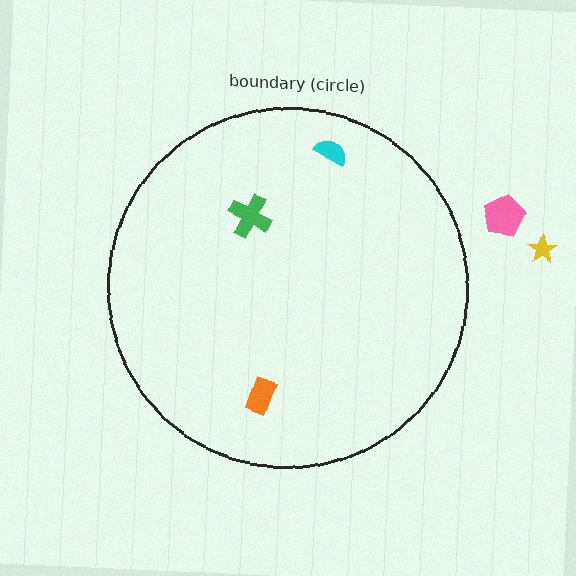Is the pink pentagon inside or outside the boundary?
Outside.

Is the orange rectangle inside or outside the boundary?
Inside.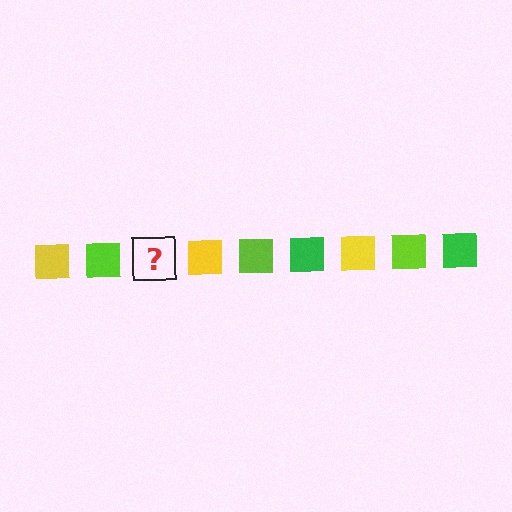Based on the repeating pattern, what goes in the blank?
The blank should be a green square.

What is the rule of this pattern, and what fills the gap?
The rule is that the pattern cycles through yellow, lime, green squares. The gap should be filled with a green square.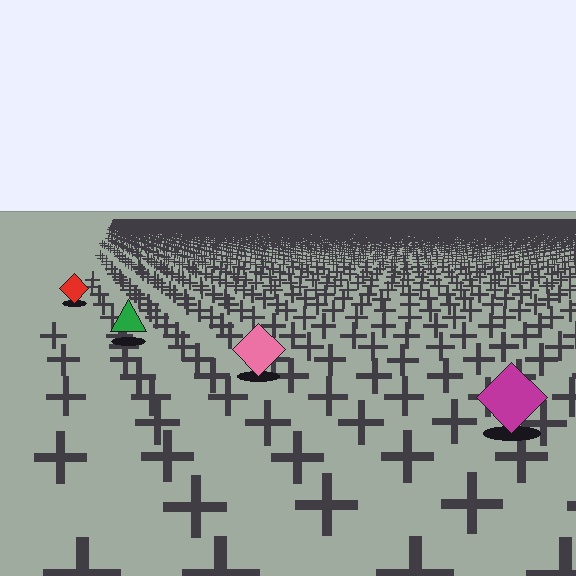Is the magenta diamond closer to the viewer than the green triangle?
Yes. The magenta diamond is closer — you can tell from the texture gradient: the ground texture is coarser near it.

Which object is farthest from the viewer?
The red diamond is farthest from the viewer. It appears smaller and the ground texture around it is denser.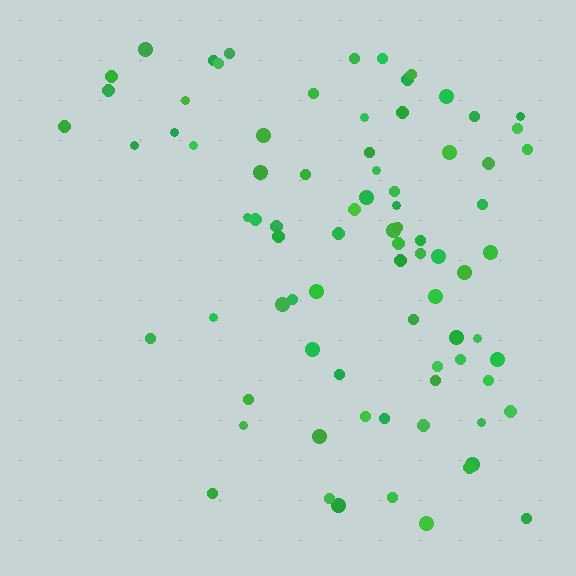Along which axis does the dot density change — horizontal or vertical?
Horizontal.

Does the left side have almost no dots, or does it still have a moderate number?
Still a moderate number, just noticeably fewer than the right.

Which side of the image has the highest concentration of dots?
The right.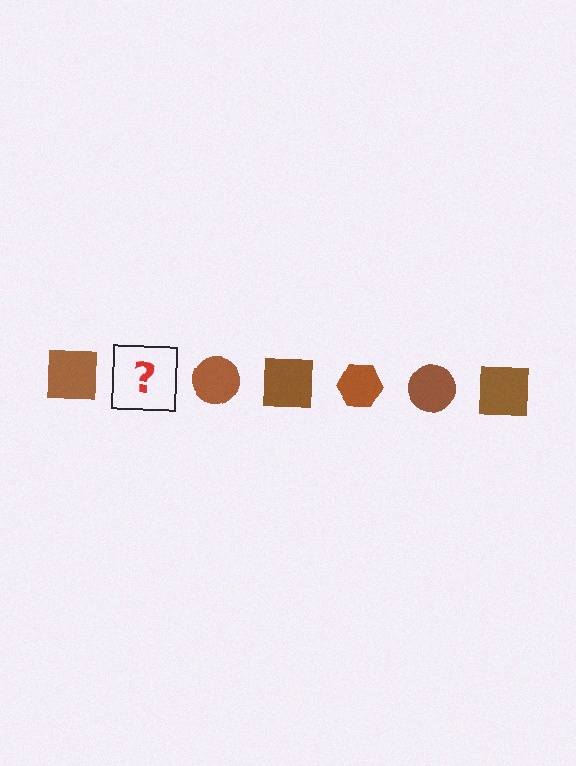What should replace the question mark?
The question mark should be replaced with a brown hexagon.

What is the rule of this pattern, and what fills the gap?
The rule is that the pattern cycles through square, hexagon, circle shapes in brown. The gap should be filled with a brown hexagon.